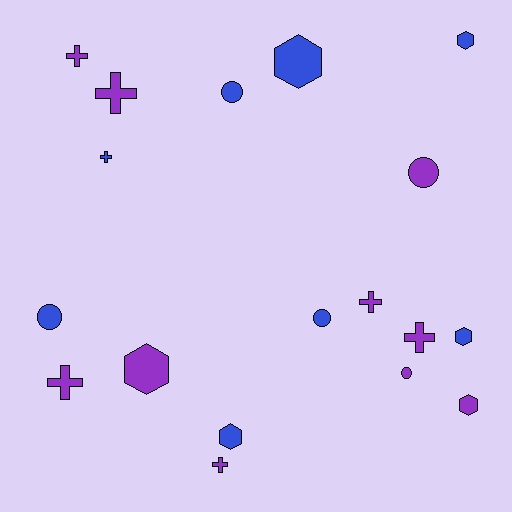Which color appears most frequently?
Purple, with 10 objects.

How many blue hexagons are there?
There are 4 blue hexagons.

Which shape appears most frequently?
Cross, with 7 objects.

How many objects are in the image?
There are 18 objects.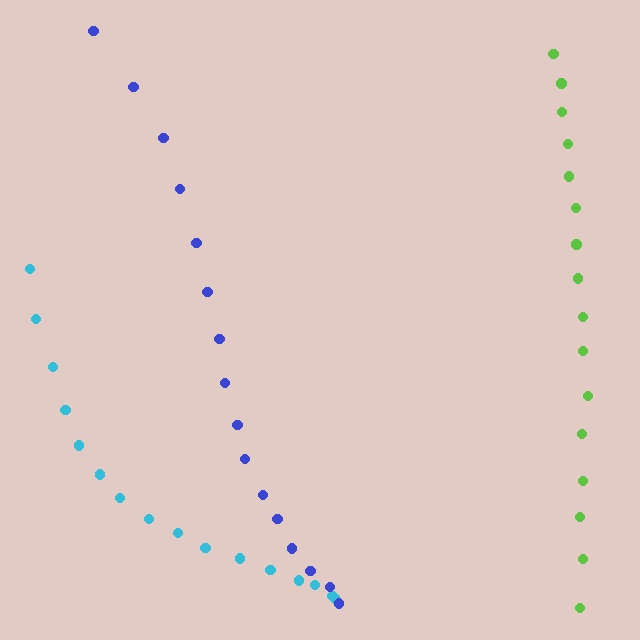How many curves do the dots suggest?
There are 3 distinct paths.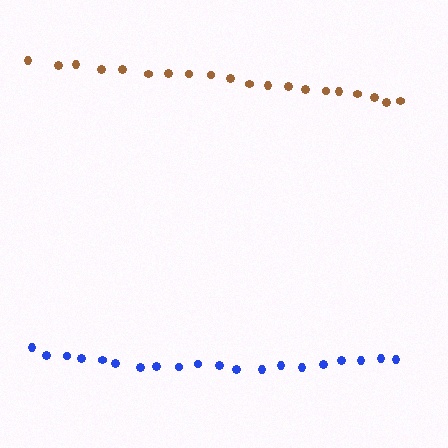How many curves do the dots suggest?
There are 2 distinct paths.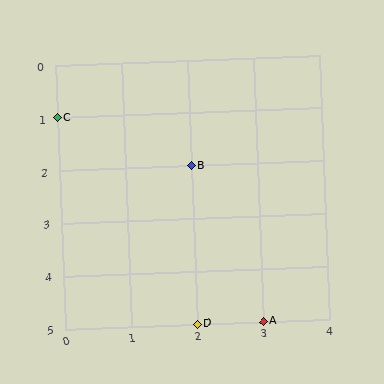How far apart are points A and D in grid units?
Points A and D are 1 column apart.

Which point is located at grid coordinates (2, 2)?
Point B is at (2, 2).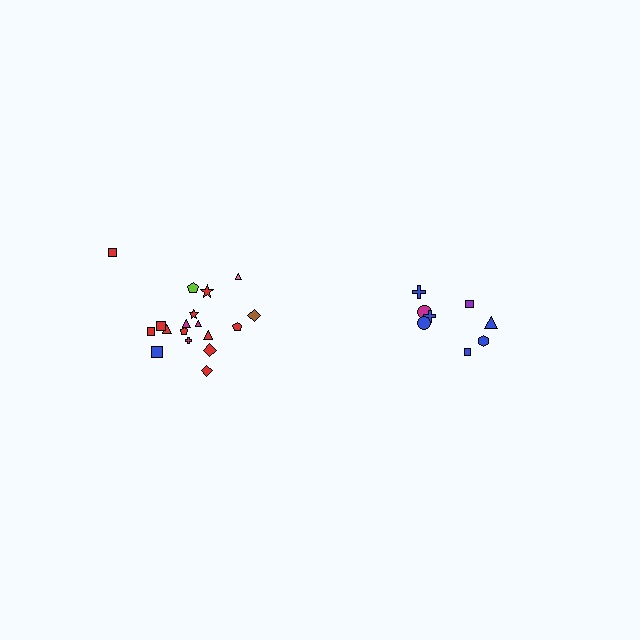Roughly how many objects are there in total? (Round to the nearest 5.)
Roughly 25 objects in total.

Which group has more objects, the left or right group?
The left group.